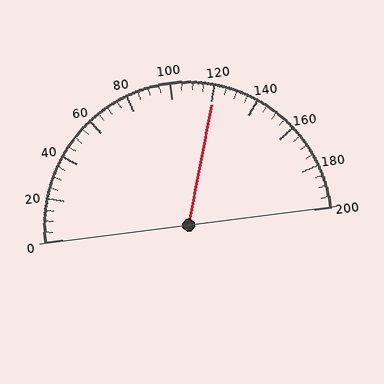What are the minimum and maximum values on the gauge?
The gauge ranges from 0 to 200.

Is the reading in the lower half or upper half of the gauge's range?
The reading is in the upper half of the range (0 to 200).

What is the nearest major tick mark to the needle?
The nearest major tick mark is 120.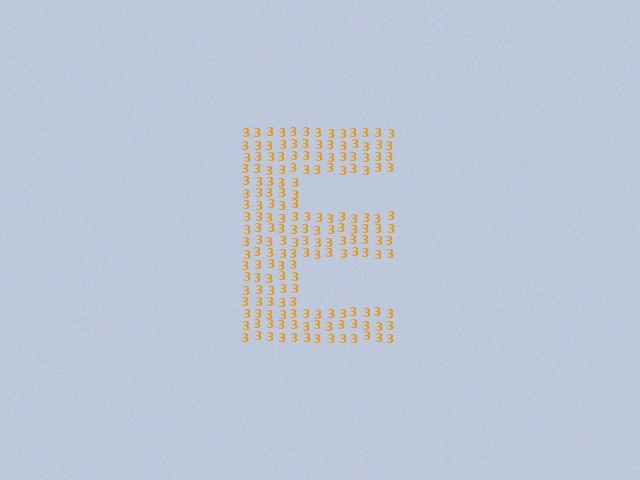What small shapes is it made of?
It is made of small digit 3's.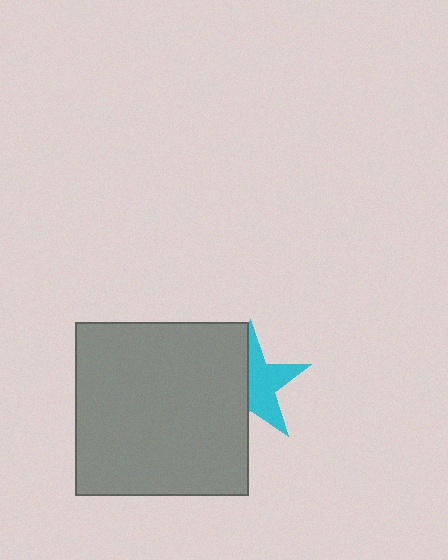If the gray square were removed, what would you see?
You would see the complete cyan star.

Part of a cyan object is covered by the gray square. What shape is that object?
It is a star.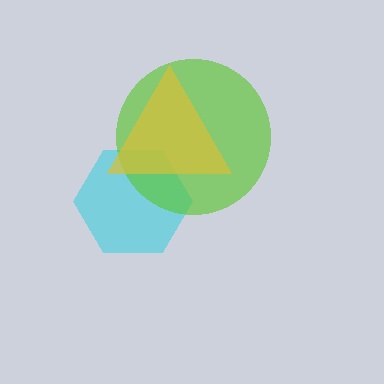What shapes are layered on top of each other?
The layered shapes are: a cyan hexagon, a lime circle, a yellow triangle.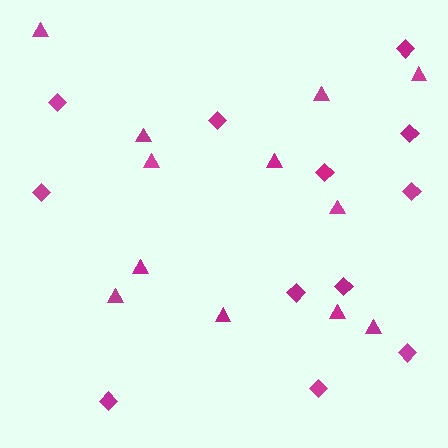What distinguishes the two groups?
There are 2 groups: one group of diamonds (12) and one group of triangles (12).